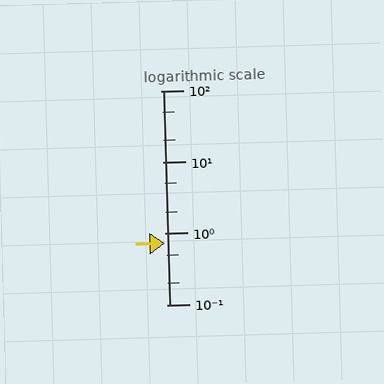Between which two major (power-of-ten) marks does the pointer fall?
The pointer is between 0.1 and 1.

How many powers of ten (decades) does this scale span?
The scale spans 3 decades, from 0.1 to 100.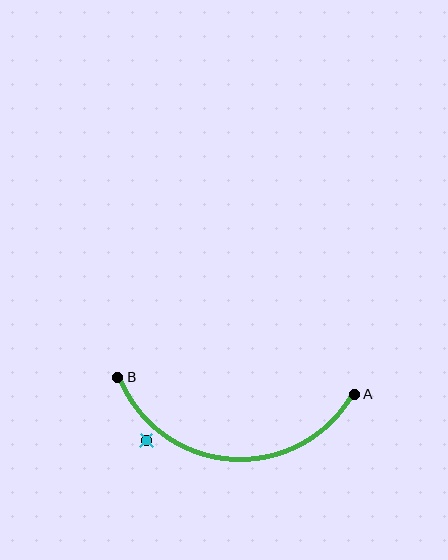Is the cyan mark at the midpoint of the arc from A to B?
No — the cyan mark does not lie on the arc at all. It sits slightly outside the curve.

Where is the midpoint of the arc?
The arc midpoint is the point on the curve farthest from the straight line joining A and B. It sits below that line.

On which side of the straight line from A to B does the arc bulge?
The arc bulges below the straight line connecting A and B.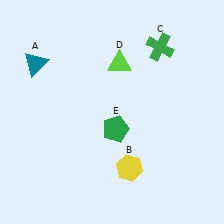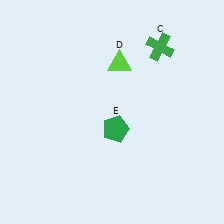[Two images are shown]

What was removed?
The yellow hexagon (B), the teal triangle (A) were removed in Image 2.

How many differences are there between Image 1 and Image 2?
There are 2 differences between the two images.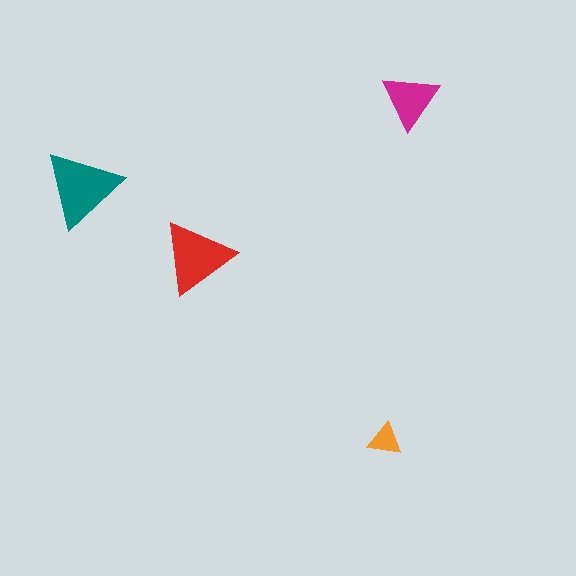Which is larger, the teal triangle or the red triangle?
The teal one.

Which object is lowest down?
The orange triangle is bottommost.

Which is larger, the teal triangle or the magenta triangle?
The teal one.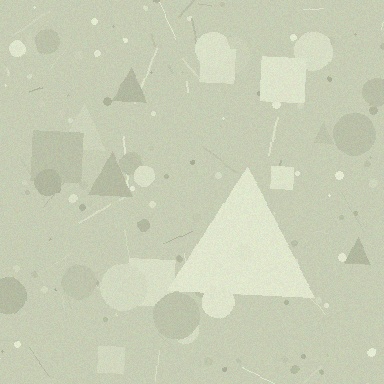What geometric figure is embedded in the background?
A triangle is embedded in the background.